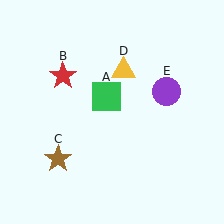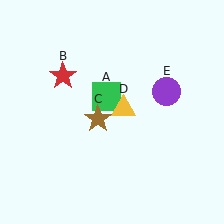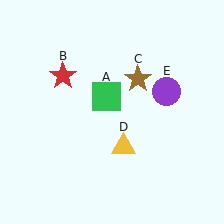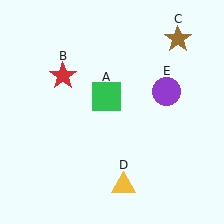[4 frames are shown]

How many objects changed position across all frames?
2 objects changed position: brown star (object C), yellow triangle (object D).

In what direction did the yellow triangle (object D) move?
The yellow triangle (object D) moved down.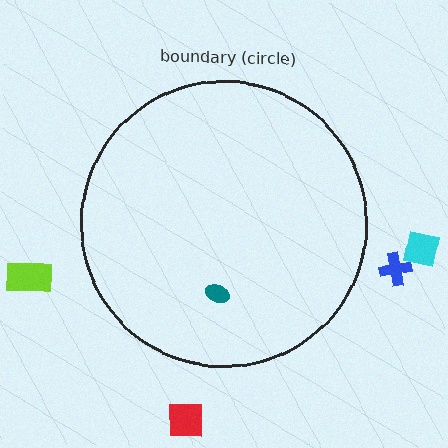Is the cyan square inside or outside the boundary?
Outside.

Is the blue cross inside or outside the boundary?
Outside.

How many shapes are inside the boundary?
1 inside, 4 outside.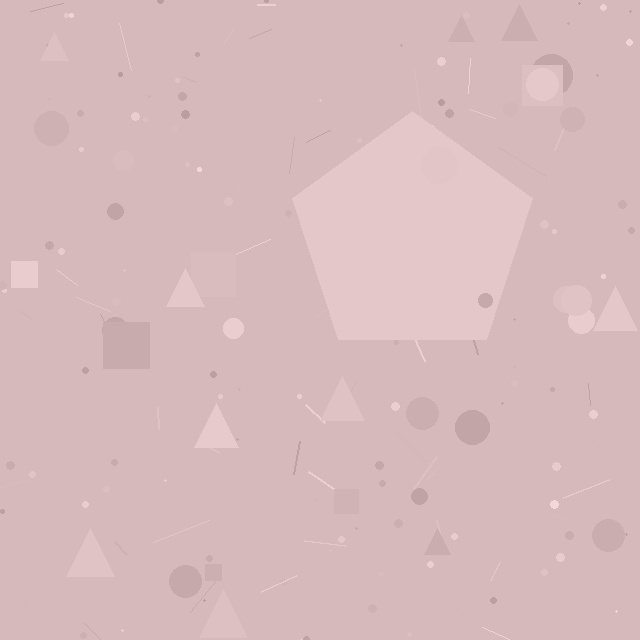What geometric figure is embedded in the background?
A pentagon is embedded in the background.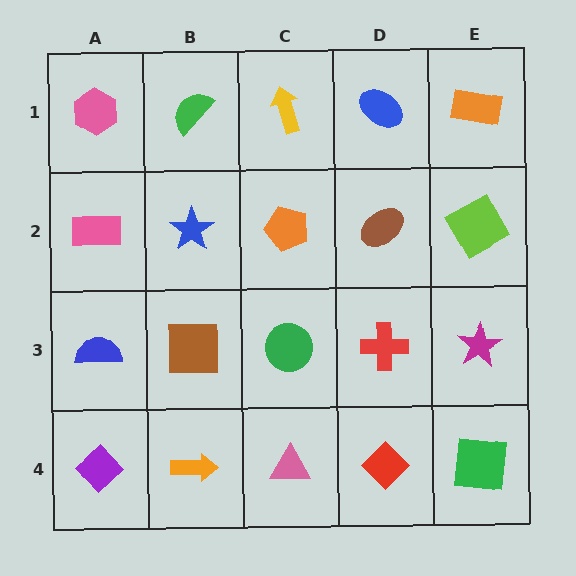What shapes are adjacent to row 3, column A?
A pink rectangle (row 2, column A), a purple diamond (row 4, column A), a brown square (row 3, column B).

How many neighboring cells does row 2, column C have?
4.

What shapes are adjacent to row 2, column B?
A green semicircle (row 1, column B), a brown square (row 3, column B), a pink rectangle (row 2, column A), an orange pentagon (row 2, column C).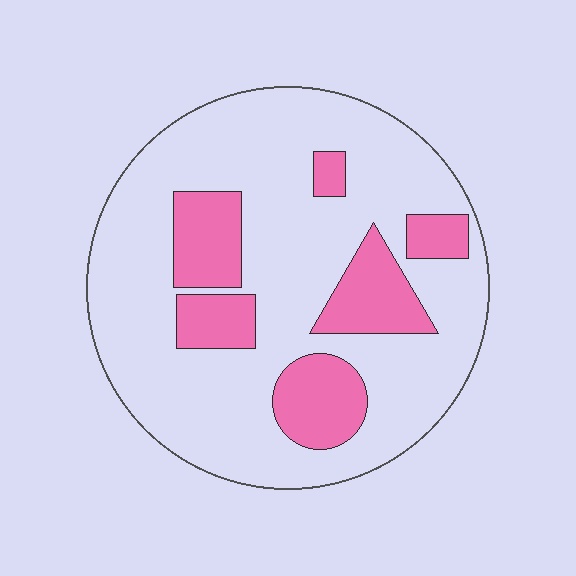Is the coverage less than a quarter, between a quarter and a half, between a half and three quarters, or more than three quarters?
Less than a quarter.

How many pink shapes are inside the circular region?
6.